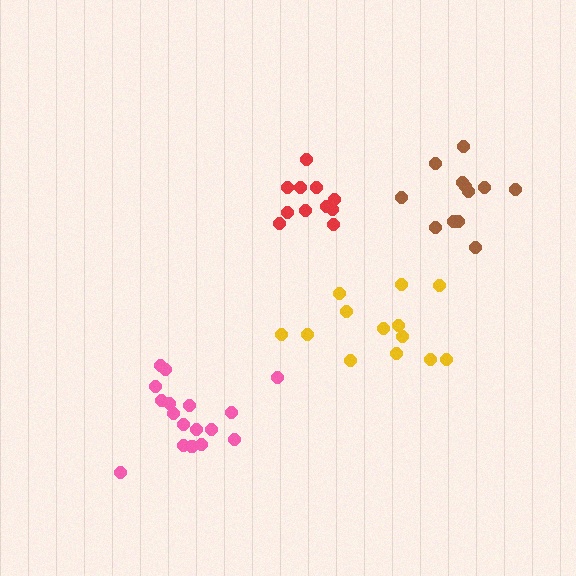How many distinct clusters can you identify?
There are 4 distinct clusters.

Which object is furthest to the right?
The brown cluster is rightmost.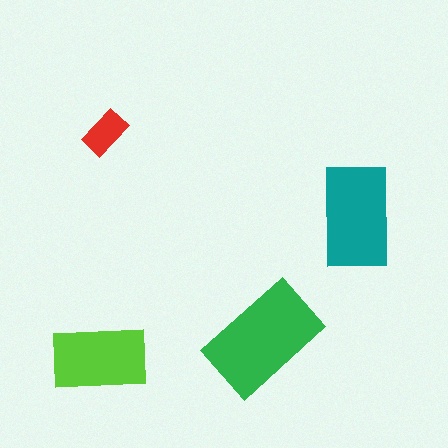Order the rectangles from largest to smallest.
the green one, the teal one, the lime one, the red one.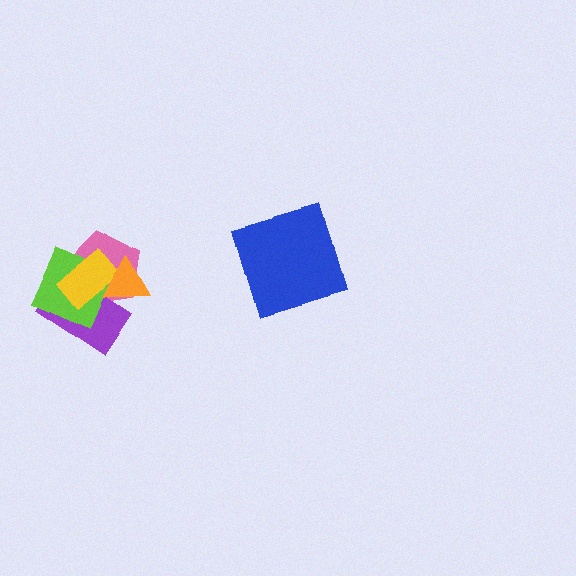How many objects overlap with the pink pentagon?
4 objects overlap with the pink pentagon.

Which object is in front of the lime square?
The yellow rectangle is in front of the lime square.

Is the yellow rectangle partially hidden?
Yes, it is partially covered by another shape.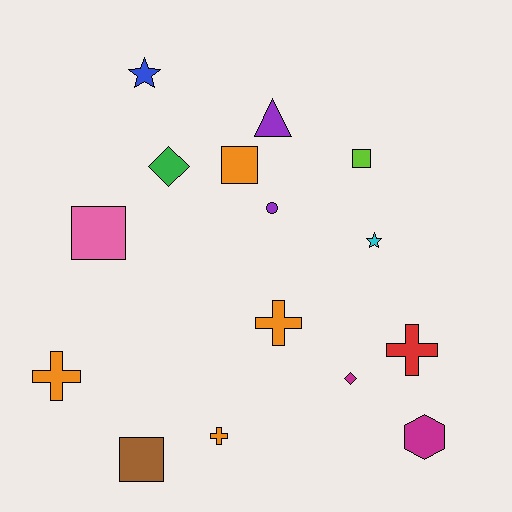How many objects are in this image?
There are 15 objects.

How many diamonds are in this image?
There are 2 diamonds.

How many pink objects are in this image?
There is 1 pink object.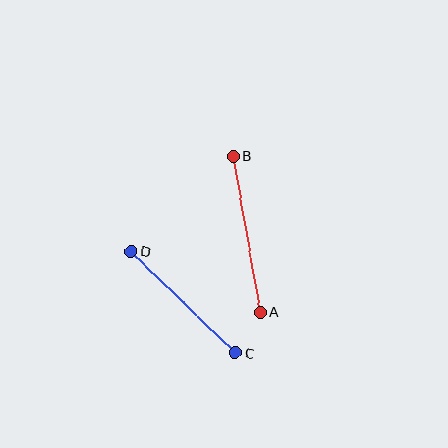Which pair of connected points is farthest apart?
Points A and B are farthest apart.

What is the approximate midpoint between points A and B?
The midpoint is at approximately (247, 234) pixels.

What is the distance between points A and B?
The distance is approximately 158 pixels.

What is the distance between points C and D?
The distance is approximately 145 pixels.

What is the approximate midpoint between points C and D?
The midpoint is at approximately (183, 302) pixels.